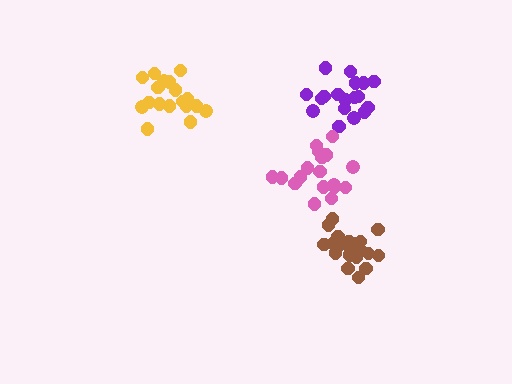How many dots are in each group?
Group 1: 18 dots, Group 2: 21 dots, Group 3: 18 dots, Group 4: 18 dots (75 total).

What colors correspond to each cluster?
The clusters are colored: yellow, brown, purple, pink.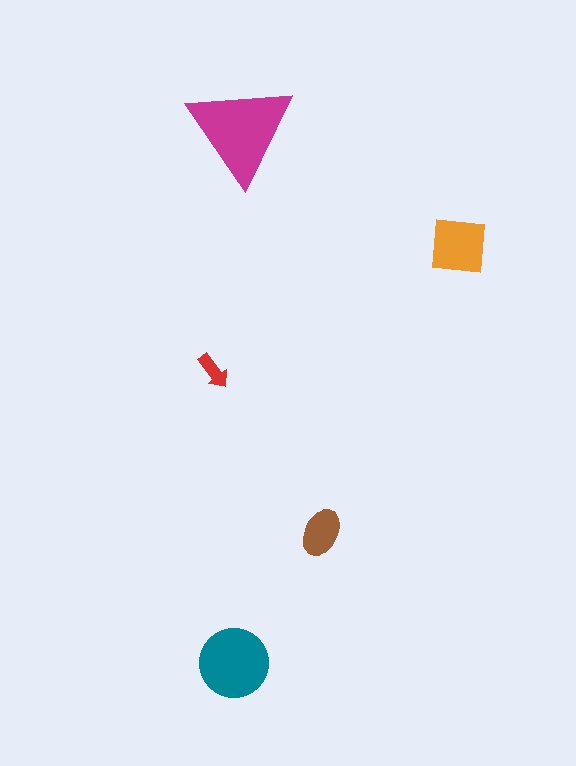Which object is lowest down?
The teal circle is bottommost.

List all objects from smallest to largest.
The red arrow, the brown ellipse, the orange square, the teal circle, the magenta triangle.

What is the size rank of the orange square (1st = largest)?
3rd.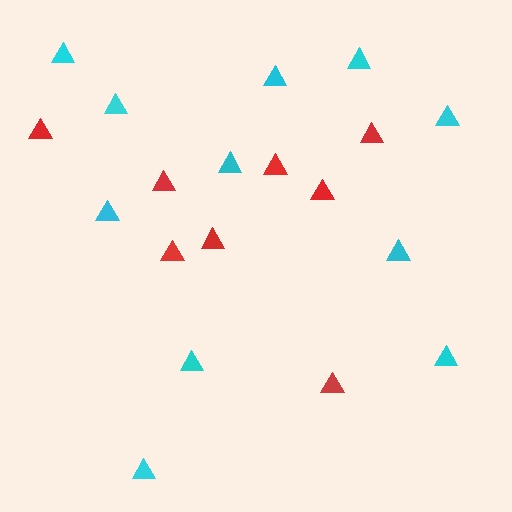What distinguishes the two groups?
There are 2 groups: one group of red triangles (8) and one group of cyan triangles (11).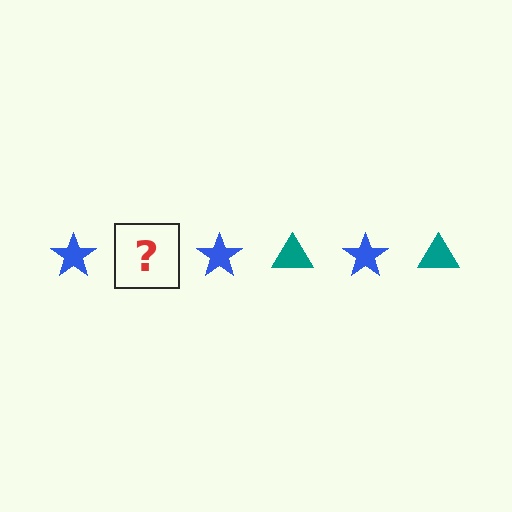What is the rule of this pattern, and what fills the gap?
The rule is that the pattern alternates between blue star and teal triangle. The gap should be filled with a teal triangle.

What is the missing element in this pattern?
The missing element is a teal triangle.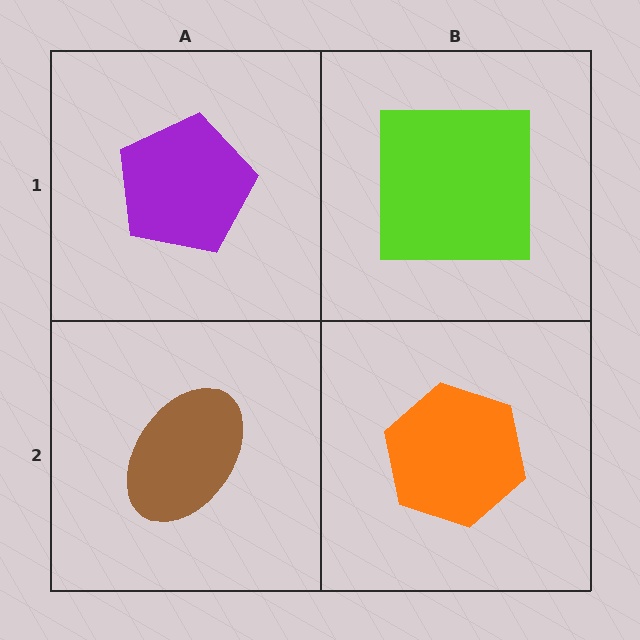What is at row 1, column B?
A lime square.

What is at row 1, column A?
A purple pentagon.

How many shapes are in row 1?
2 shapes.